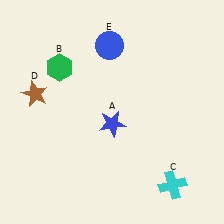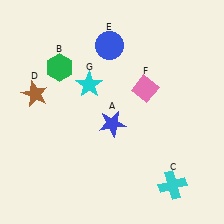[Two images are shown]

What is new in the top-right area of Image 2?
A pink diamond (F) was added in the top-right area of Image 2.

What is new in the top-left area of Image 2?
A cyan star (G) was added in the top-left area of Image 2.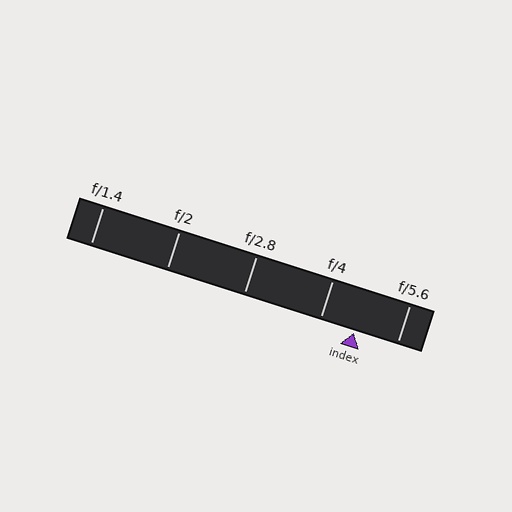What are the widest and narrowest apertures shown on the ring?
The widest aperture shown is f/1.4 and the narrowest is f/5.6.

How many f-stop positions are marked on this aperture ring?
There are 5 f-stop positions marked.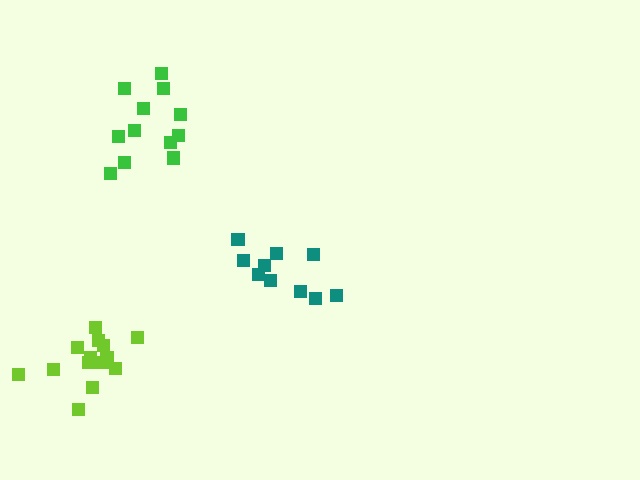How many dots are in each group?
Group 1: 12 dots, Group 2: 10 dots, Group 3: 15 dots (37 total).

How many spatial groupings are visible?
There are 3 spatial groupings.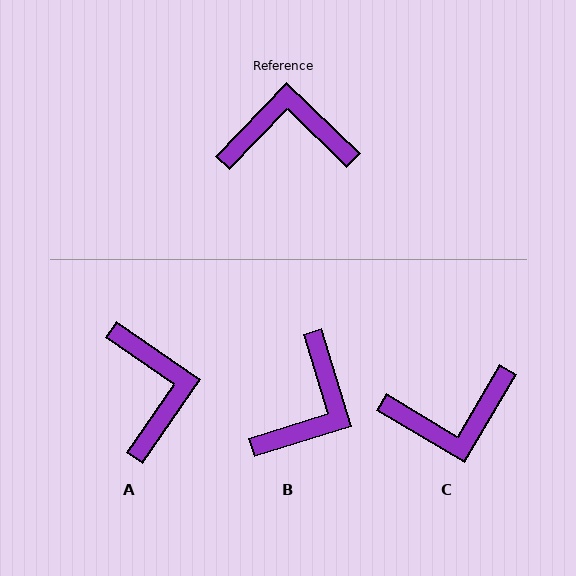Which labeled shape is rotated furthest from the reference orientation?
C, about 167 degrees away.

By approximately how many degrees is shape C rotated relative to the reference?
Approximately 167 degrees clockwise.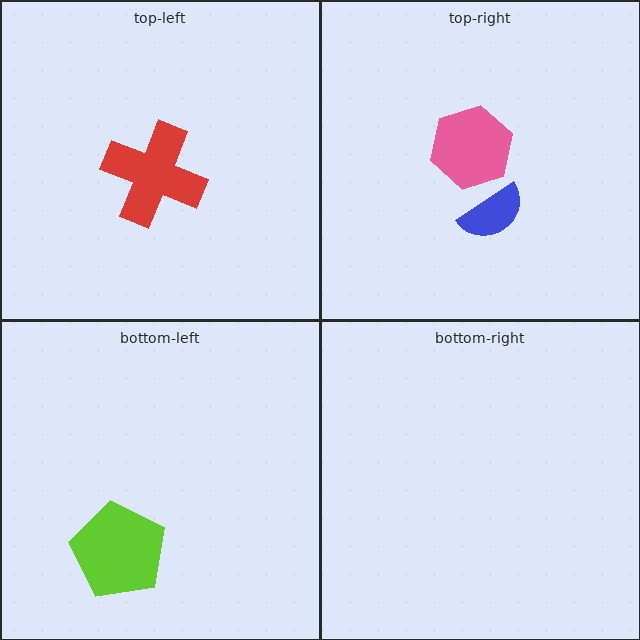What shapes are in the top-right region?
The blue semicircle, the pink hexagon.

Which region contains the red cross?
The top-left region.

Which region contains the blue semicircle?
The top-right region.